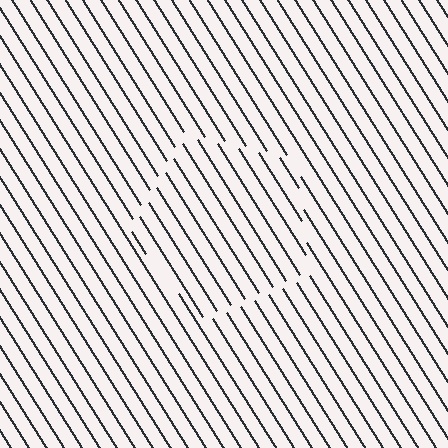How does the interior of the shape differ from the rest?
The interior of the shape contains the same grating, shifted by half a period — the contour is defined by the phase discontinuity where line-ends from the inner and outer gratings abut.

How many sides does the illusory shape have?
5 sides — the line-ends trace a pentagon.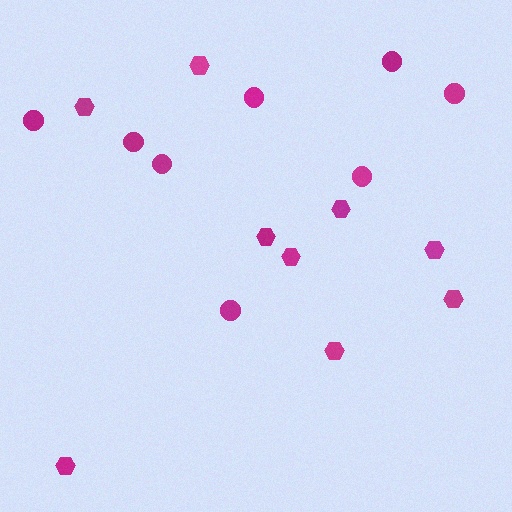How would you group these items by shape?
There are 2 groups: one group of circles (8) and one group of hexagons (9).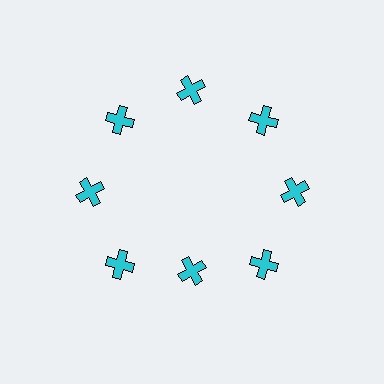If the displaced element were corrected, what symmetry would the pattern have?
It would have 8-fold rotational symmetry — the pattern would map onto itself every 45 degrees.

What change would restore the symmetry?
The symmetry would be restored by moving it outward, back onto the ring so that all 8 crosses sit at equal angles and equal distance from the center.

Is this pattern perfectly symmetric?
No. The 8 cyan crosses are arranged in a ring, but one element near the 6 o'clock position is pulled inward toward the center, breaking the 8-fold rotational symmetry.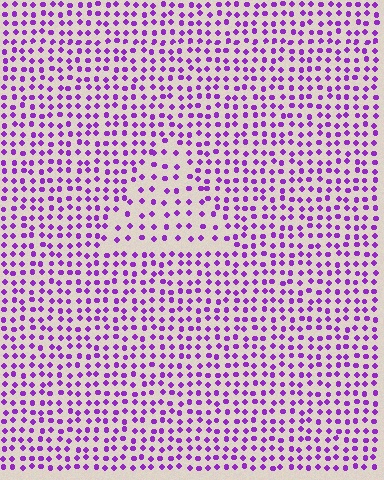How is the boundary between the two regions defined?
The boundary is defined by a change in element density (approximately 1.8x ratio). All elements are the same color, size, and shape.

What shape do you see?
I see a triangle.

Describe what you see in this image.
The image contains small purple elements arranged at two different densities. A triangle-shaped region is visible where the elements are less densely packed than the surrounding area.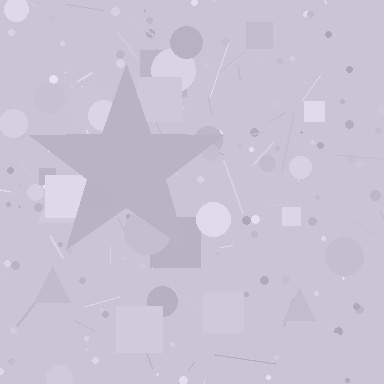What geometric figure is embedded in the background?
A star is embedded in the background.